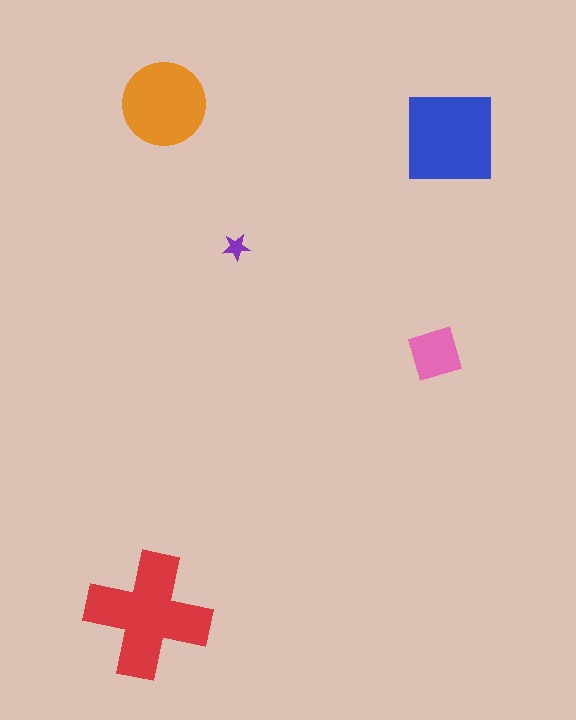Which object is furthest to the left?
The red cross is leftmost.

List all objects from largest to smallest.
The red cross, the blue square, the orange circle, the pink diamond, the purple star.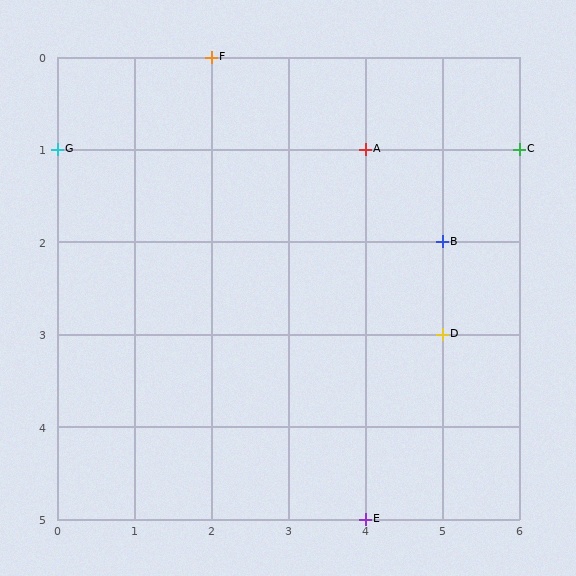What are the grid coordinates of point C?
Point C is at grid coordinates (6, 1).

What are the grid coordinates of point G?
Point G is at grid coordinates (0, 1).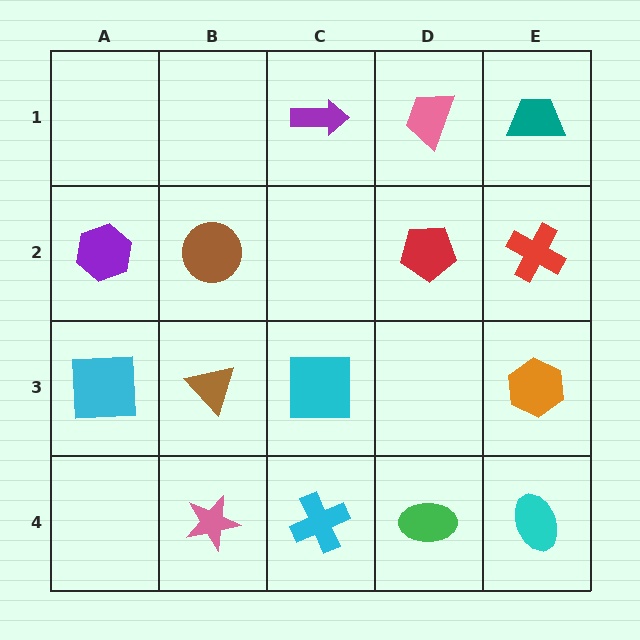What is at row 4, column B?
A pink star.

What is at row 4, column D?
A green ellipse.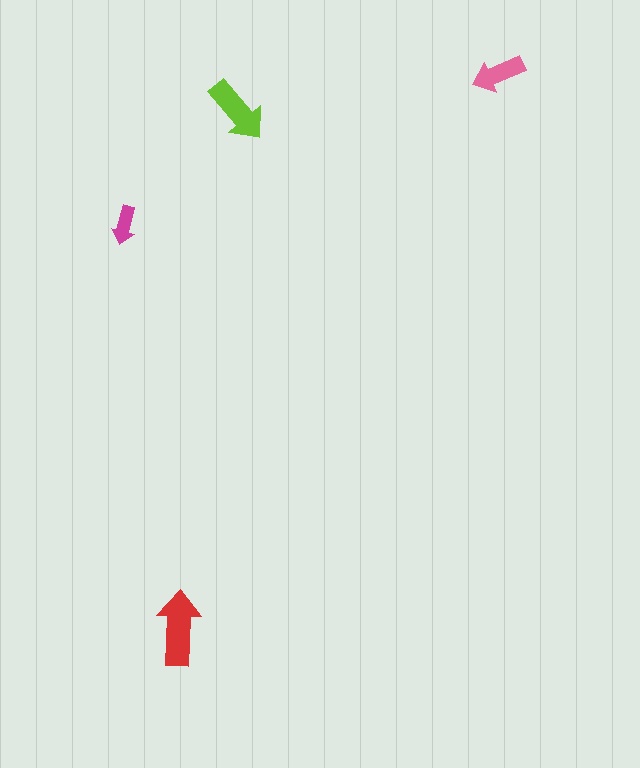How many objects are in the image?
There are 4 objects in the image.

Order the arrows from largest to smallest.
the red one, the lime one, the pink one, the magenta one.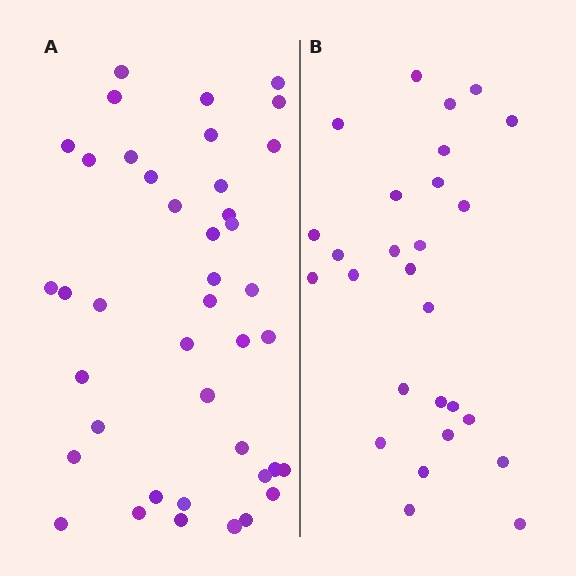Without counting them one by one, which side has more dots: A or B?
Region A (the left region) has more dots.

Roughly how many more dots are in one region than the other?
Region A has approximately 15 more dots than region B.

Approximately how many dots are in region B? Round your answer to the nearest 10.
About 30 dots. (The exact count is 27, which rounds to 30.)